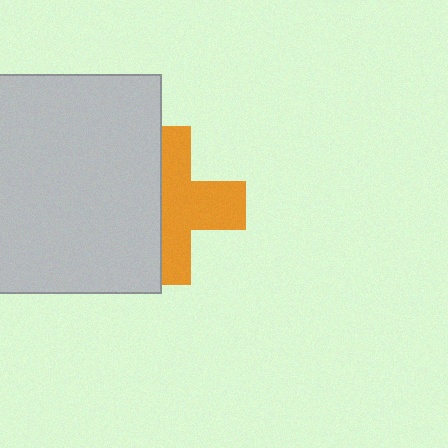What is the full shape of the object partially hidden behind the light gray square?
The partially hidden object is an orange cross.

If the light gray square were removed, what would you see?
You would see the complete orange cross.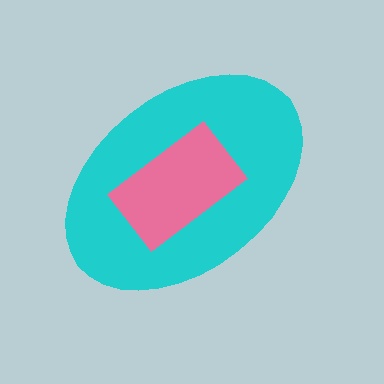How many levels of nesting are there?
2.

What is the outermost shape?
The cyan ellipse.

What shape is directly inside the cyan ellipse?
The pink rectangle.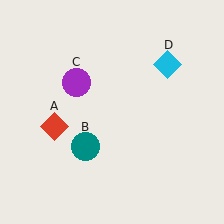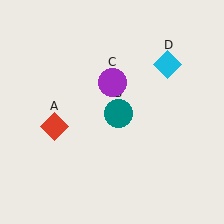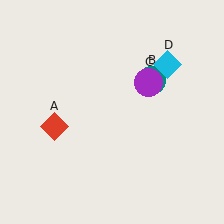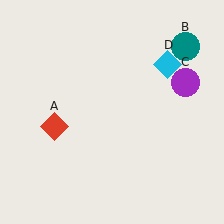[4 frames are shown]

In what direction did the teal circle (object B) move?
The teal circle (object B) moved up and to the right.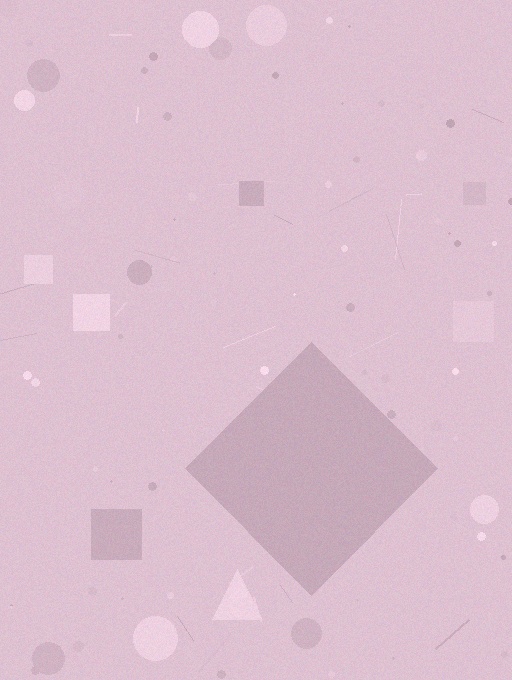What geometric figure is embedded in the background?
A diamond is embedded in the background.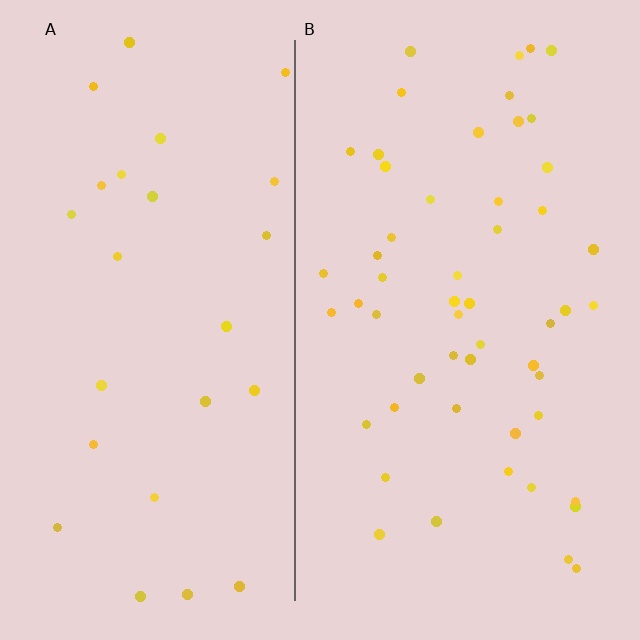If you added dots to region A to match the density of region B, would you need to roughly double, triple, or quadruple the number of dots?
Approximately double.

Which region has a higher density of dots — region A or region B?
B (the right).